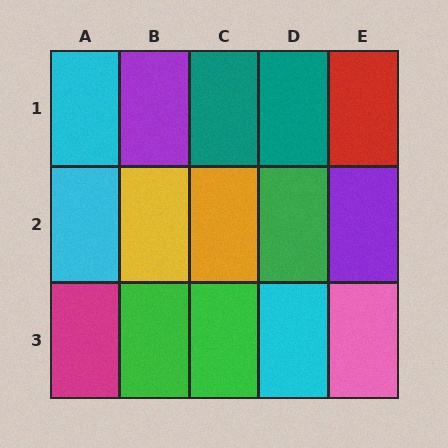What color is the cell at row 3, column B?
Green.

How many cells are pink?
1 cell is pink.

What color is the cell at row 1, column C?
Teal.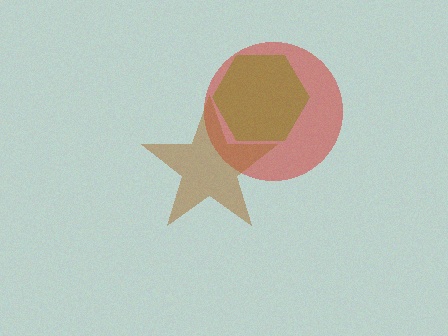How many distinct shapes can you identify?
There are 3 distinct shapes: a lime hexagon, a red circle, a brown star.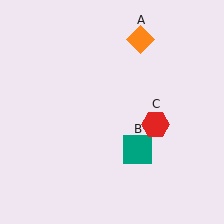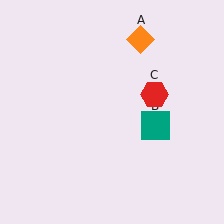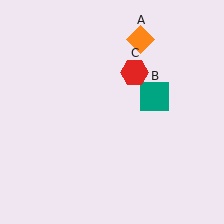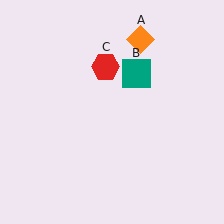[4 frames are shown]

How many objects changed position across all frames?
2 objects changed position: teal square (object B), red hexagon (object C).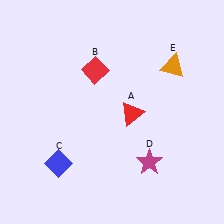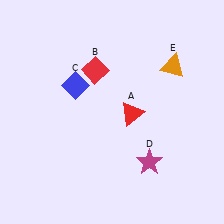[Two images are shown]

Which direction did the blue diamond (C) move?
The blue diamond (C) moved up.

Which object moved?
The blue diamond (C) moved up.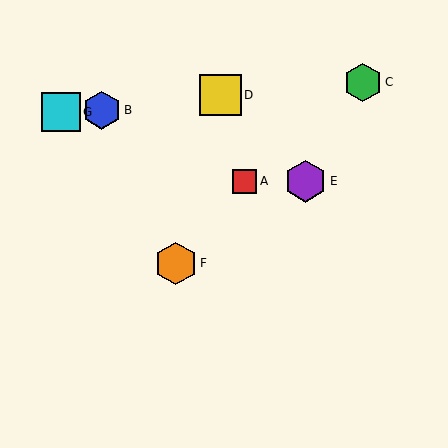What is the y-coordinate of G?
Object G is at y≈112.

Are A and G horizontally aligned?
No, A is at y≈181 and G is at y≈112.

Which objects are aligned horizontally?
Objects A, E are aligned horizontally.